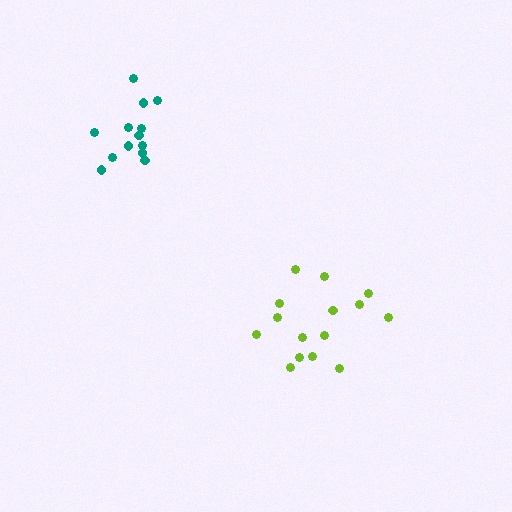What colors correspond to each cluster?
The clusters are colored: teal, lime.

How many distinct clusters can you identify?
There are 2 distinct clusters.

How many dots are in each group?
Group 1: 13 dots, Group 2: 15 dots (28 total).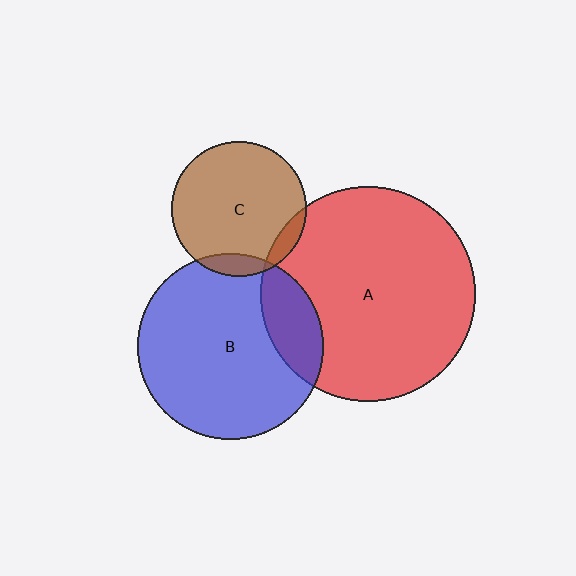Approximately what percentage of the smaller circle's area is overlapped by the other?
Approximately 20%.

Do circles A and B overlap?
Yes.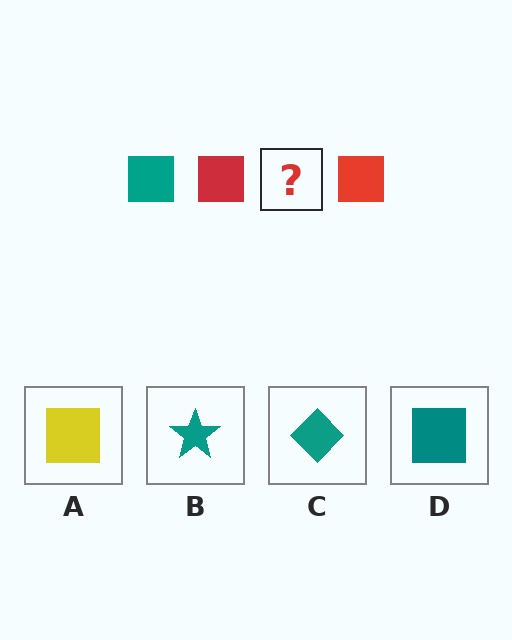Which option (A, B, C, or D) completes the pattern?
D.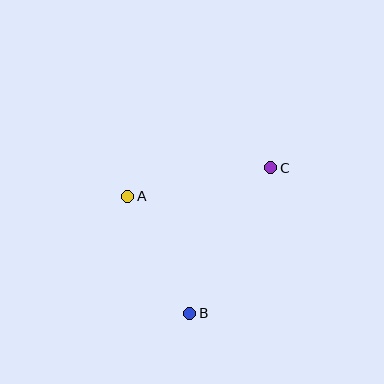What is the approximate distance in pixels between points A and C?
The distance between A and C is approximately 146 pixels.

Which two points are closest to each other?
Points A and B are closest to each other.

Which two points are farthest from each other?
Points B and C are farthest from each other.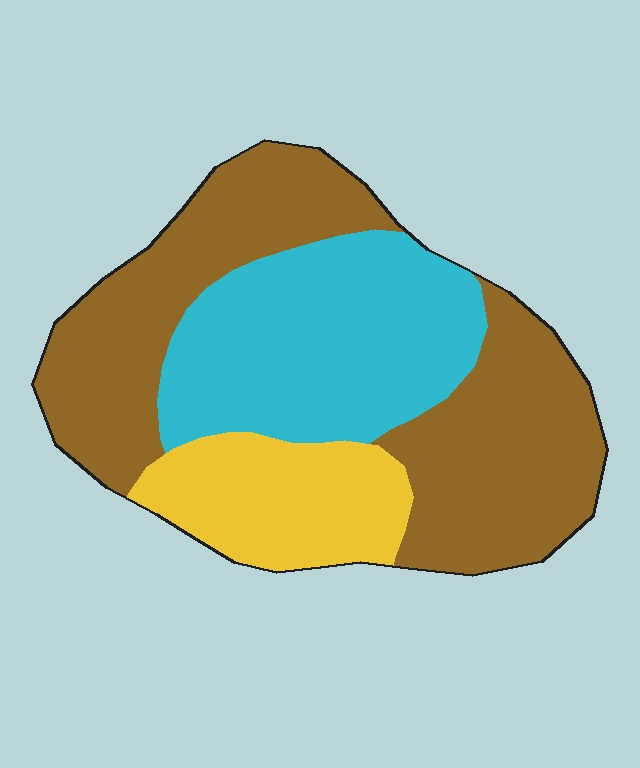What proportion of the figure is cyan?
Cyan takes up about one third (1/3) of the figure.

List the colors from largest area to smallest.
From largest to smallest: brown, cyan, yellow.